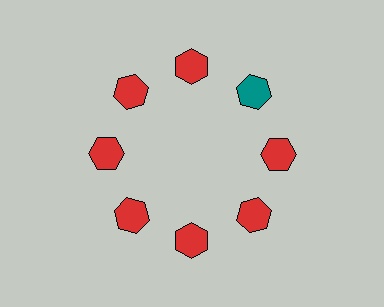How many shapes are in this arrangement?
There are 8 shapes arranged in a ring pattern.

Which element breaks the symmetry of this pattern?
The teal hexagon at roughly the 2 o'clock position breaks the symmetry. All other shapes are red hexagons.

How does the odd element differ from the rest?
It has a different color: teal instead of red.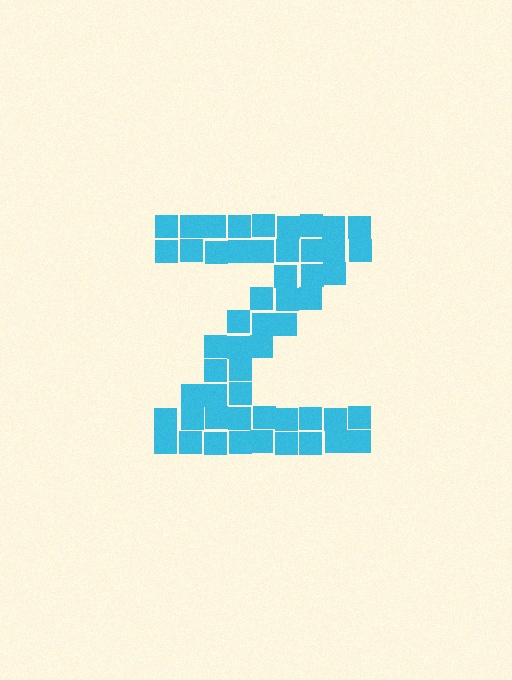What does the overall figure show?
The overall figure shows the letter Z.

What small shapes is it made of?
It is made of small squares.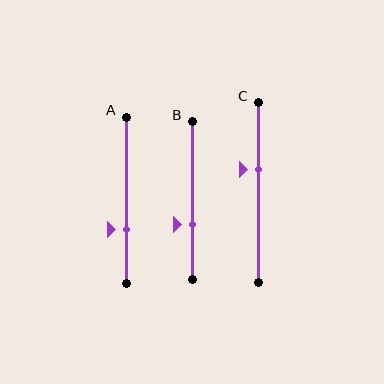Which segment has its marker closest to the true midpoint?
Segment C has its marker closest to the true midpoint.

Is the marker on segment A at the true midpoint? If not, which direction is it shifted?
No, the marker on segment A is shifted downward by about 18% of the segment length.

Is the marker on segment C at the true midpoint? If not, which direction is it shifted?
No, the marker on segment C is shifted upward by about 13% of the segment length.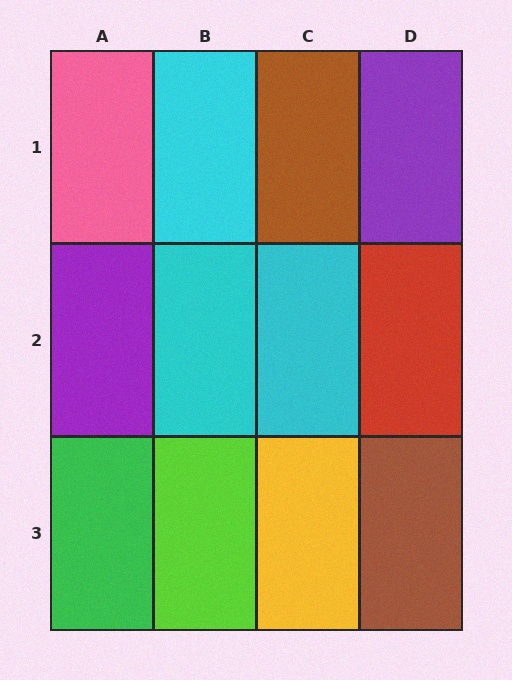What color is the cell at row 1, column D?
Purple.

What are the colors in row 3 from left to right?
Green, lime, yellow, brown.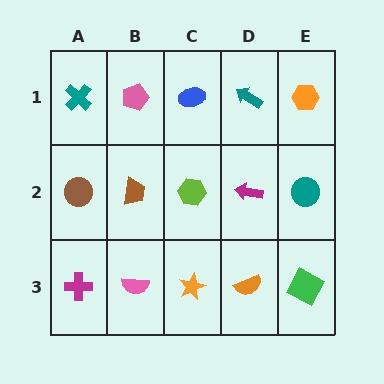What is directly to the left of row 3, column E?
An orange semicircle.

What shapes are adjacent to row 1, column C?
A lime hexagon (row 2, column C), a pink pentagon (row 1, column B), a teal arrow (row 1, column D).